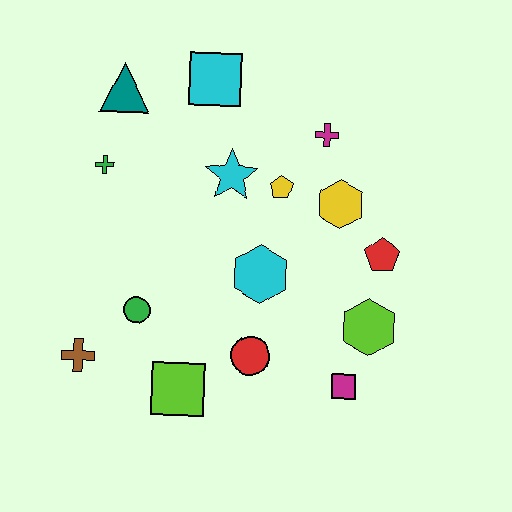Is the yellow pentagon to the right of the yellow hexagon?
No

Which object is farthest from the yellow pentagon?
The brown cross is farthest from the yellow pentagon.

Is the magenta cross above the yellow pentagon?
Yes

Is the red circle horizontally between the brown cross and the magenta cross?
Yes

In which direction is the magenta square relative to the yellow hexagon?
The magenta square is below the yellow hexagon.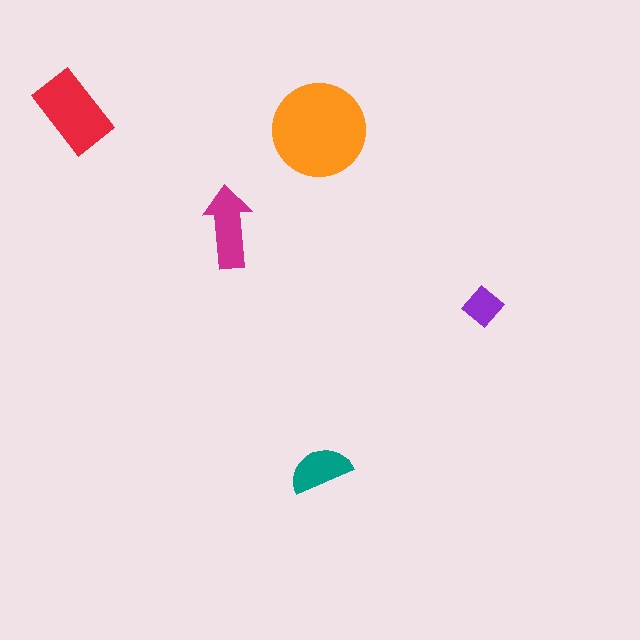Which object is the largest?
The orange circle.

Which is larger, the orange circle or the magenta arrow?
The orange circle.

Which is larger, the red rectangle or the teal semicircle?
The red rectangle.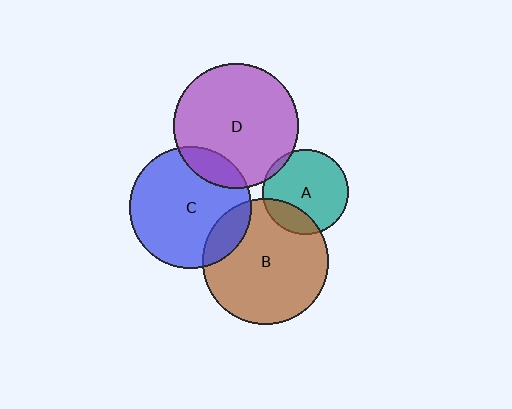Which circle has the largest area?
Circle B (brown).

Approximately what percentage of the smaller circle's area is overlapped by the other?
Approximately 20%.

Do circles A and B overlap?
Yes.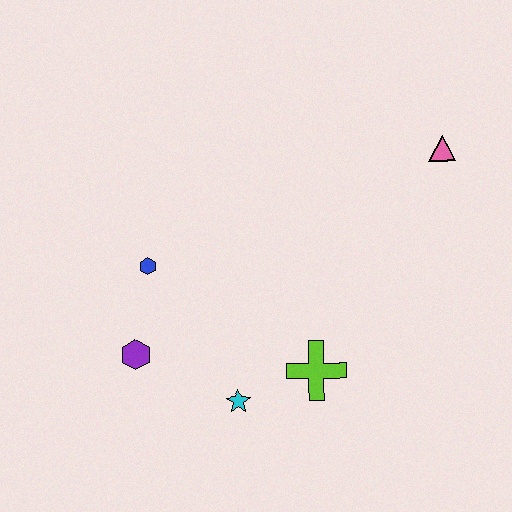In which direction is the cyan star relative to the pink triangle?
The cyan star is below the pink triangle.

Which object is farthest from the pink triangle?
The purple hexagon is farthest from the pink triangle.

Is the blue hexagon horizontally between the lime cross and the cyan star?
No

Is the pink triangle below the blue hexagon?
No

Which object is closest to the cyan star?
The lime cross is closest to the cyan star.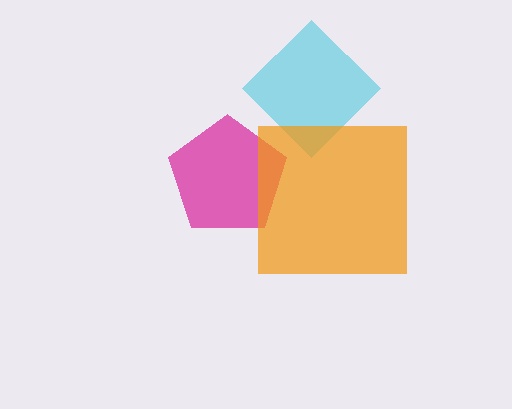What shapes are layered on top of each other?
The layered shapes are: a cyan diamond, a magenta pentagon, an orange square.